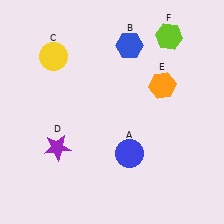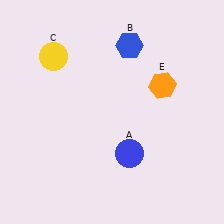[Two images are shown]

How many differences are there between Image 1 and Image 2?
There are 2 differences between the two images.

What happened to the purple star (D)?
The purple star (D) was removed in Image 2. It was in the bottom-left area of Image 1.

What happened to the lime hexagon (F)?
The lime hexagon (F) was removed in Image 2. It was in the top-right area of Image 1.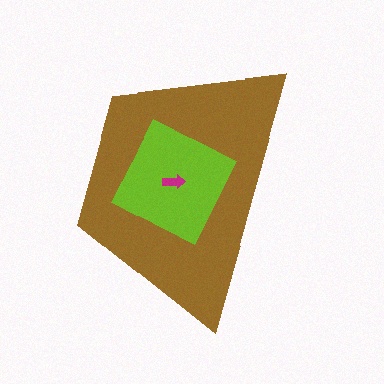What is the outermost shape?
The brown trapezoid.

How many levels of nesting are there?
3.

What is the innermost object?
The magenta arrow.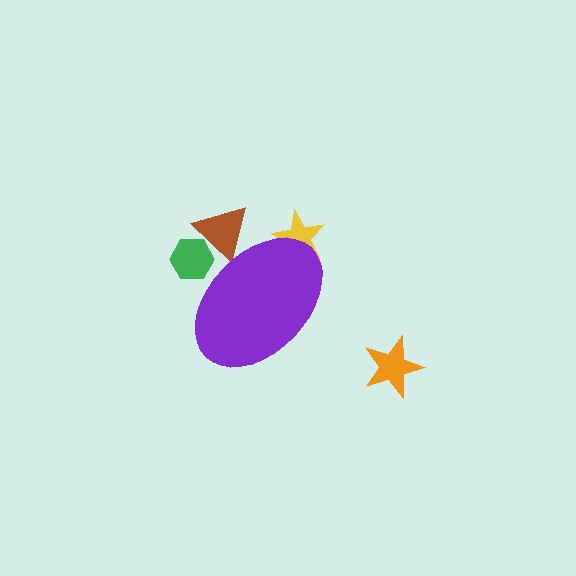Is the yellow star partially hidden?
Yes, the yellow star is partially hidden behind the purple ellipse.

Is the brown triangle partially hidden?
Yes, the brown triangle is partially hidden behind the purple ellipse.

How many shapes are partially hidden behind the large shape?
3 shapes are partially hidden.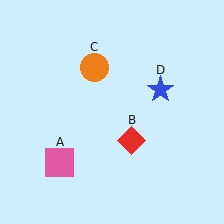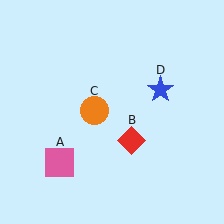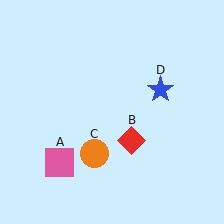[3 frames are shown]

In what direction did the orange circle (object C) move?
The orange circle (object C) moved down.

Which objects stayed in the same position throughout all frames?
Pink square (object A) and red diamond (object B) and blue star (object D) remained stationary.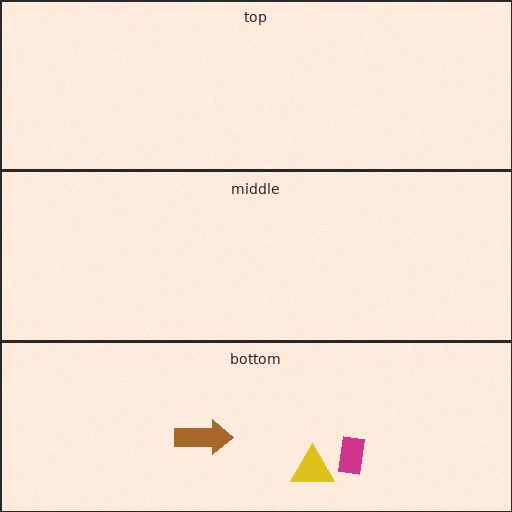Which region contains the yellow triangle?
The bottom region.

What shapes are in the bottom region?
The yellow triangle, the brown arrow, the magenta rectangle.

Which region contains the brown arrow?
The bottom region.